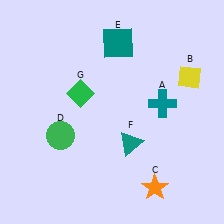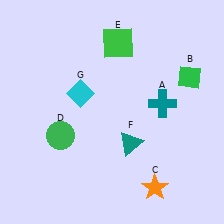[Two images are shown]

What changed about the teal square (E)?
In Image 1, E is teal. In Image 2, it changed to green.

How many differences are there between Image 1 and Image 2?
There are 3 differences between the two images.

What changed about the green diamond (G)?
In Image 1, G is green. In Image 2, it changed to cyan.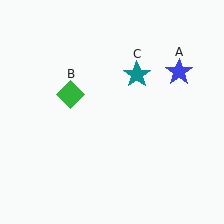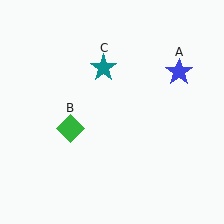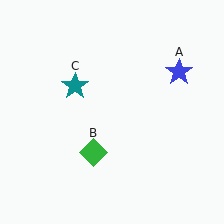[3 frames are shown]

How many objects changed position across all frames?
2 objects changed position: green diamond (object B), teal star (object C).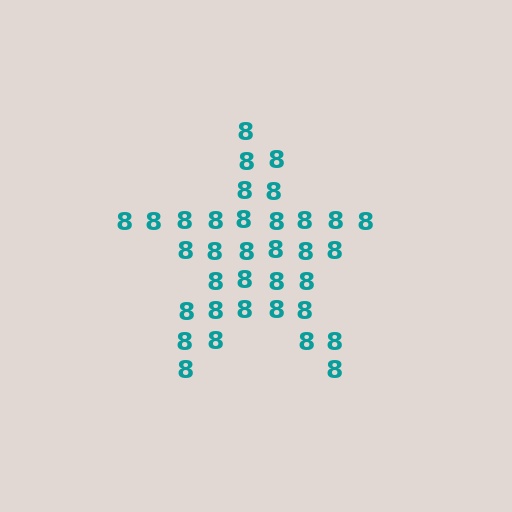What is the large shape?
The large shape is a star.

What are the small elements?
The small elements are digit 8's.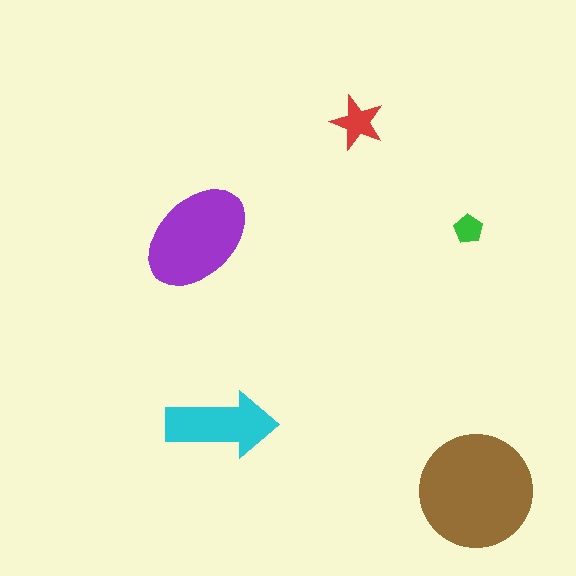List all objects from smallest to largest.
The green pentagon, the red star, the cyan arrow, the purple ellipse, the brown circle.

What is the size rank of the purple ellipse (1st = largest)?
2nd.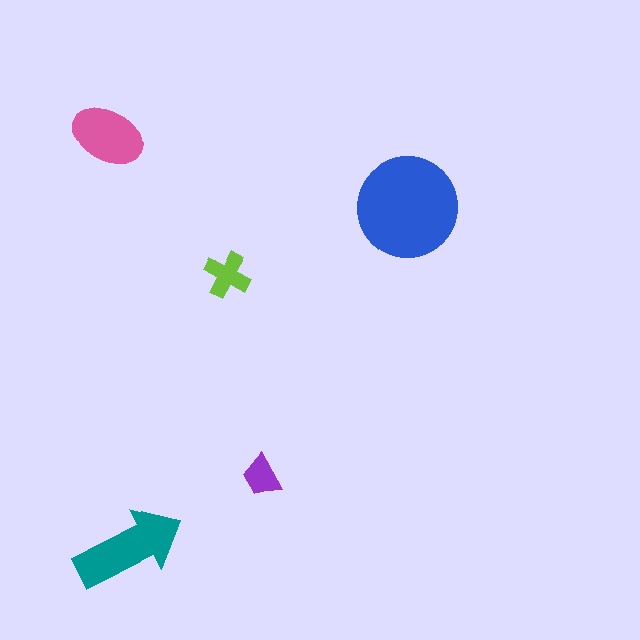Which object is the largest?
The blue circle.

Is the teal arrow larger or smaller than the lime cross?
Larger.